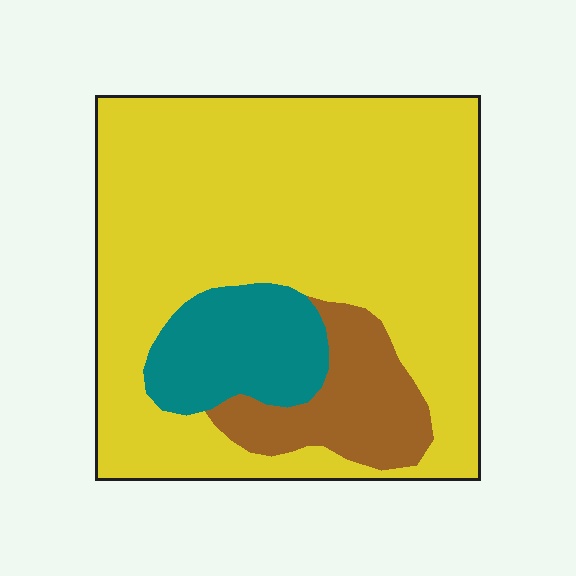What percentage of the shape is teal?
Teal takes up less than a quarter of the shape.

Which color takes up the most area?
Yellow, at roughly 75%.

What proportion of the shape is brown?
Brown covers around 15% of the shape.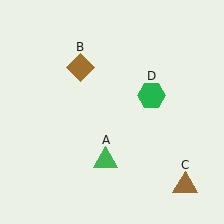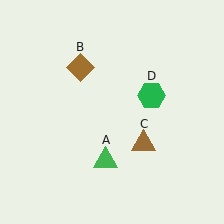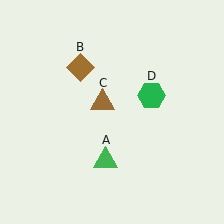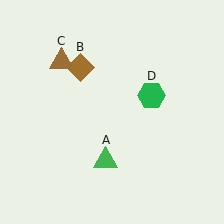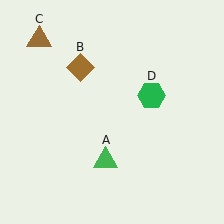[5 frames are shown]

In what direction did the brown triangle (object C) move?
The brown triangle (object C) moved up and to the left.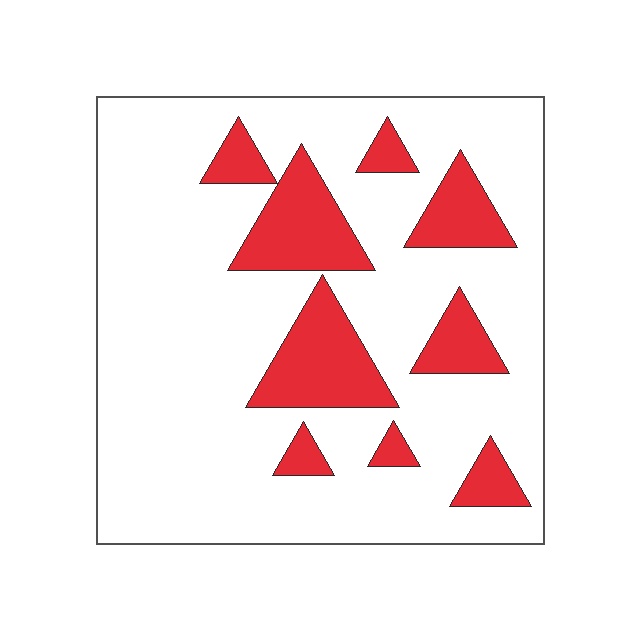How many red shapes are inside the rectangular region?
9.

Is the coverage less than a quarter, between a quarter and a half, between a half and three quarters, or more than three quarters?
Less than a quarter.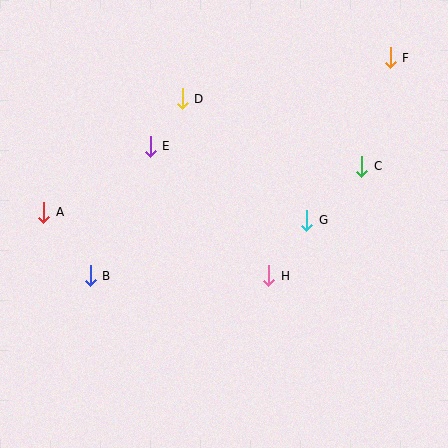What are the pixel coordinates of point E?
Point E is at (150, 146).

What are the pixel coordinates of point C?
Point C is at (362, 166).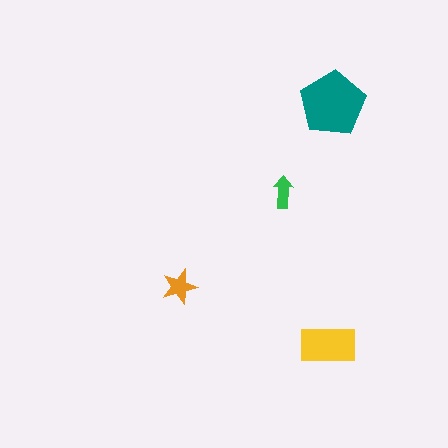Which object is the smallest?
The green arrow.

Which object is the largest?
The teal pentagon.